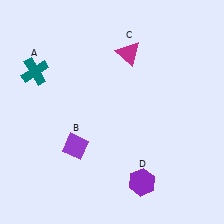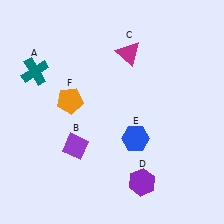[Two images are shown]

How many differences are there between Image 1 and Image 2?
There are 2 differences between the two images.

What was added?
A blue hexagon (E), an orange pentagon (F) were added in Image 2.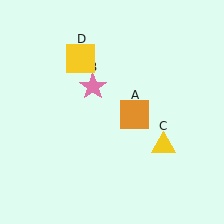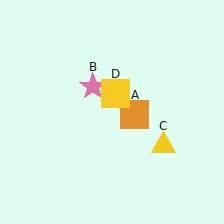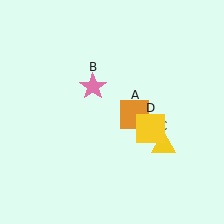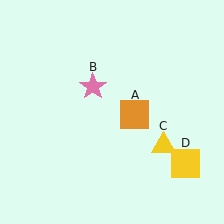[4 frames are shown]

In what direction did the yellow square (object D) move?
The yellow square (object D) moved down and to the right.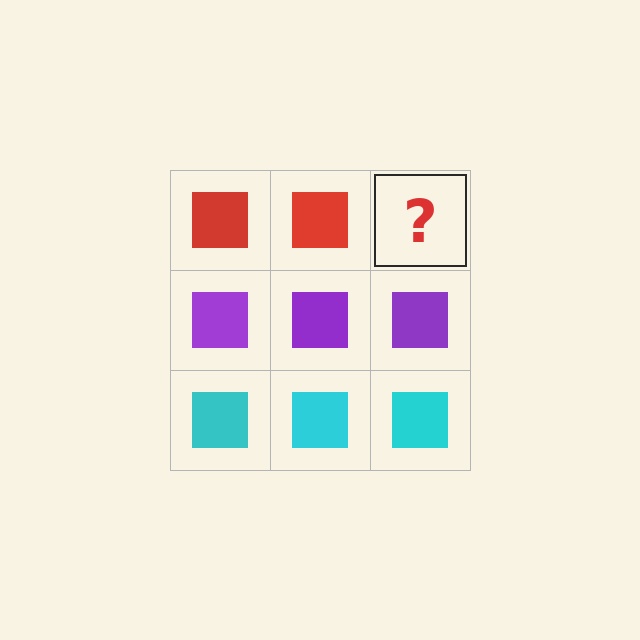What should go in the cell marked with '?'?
The missing cell should contain a red square.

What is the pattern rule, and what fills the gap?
The rule is that each row has a consistent color. The gap should be filled with a red square.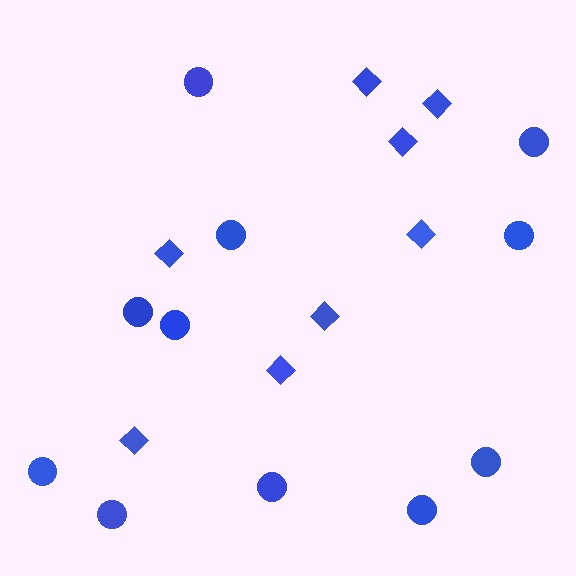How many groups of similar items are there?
There are 2 groups: one group of circles (11) and one group of diamonds (8).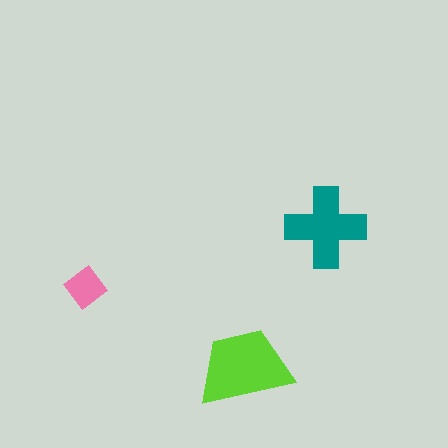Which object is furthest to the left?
The pink diamond is leftmost.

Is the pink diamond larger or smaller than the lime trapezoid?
Smaller.